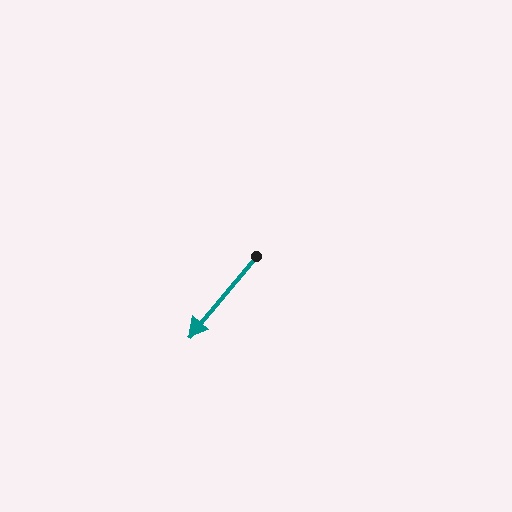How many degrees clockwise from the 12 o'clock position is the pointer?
Approximately 220 degrees.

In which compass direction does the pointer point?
Southwest.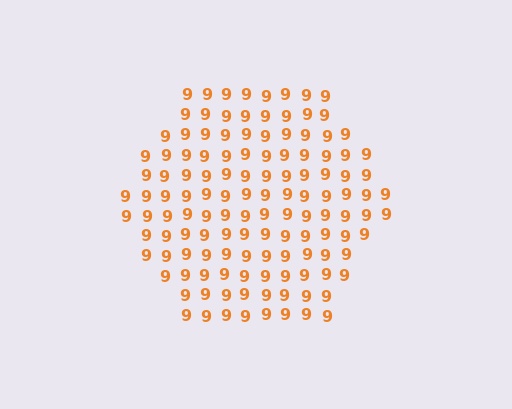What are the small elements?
The small elements are digit 9's.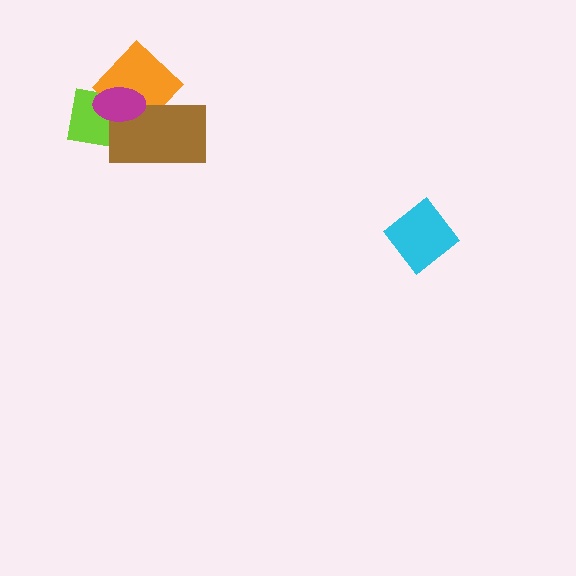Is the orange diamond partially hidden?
Yes, it is partially covered by another shape.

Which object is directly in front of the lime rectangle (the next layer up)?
The orange diamond is directly in front of the lime rectangle.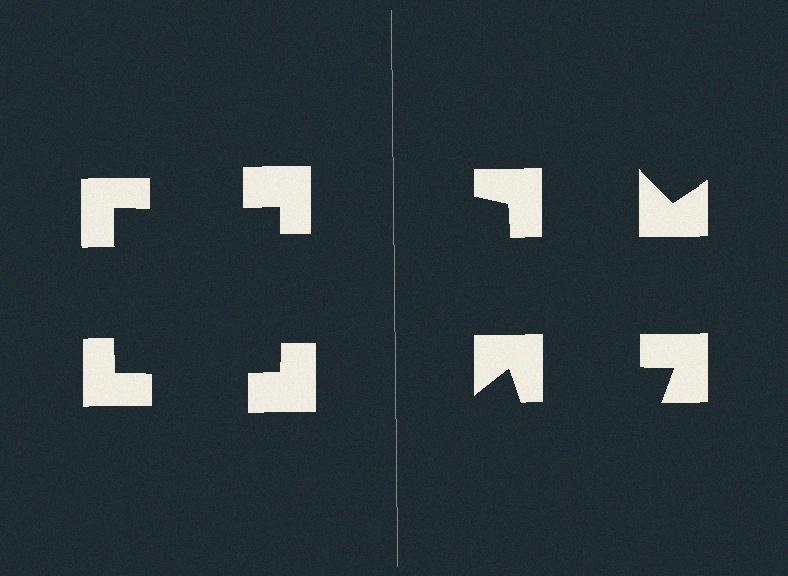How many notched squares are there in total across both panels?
8 — 4 on each side.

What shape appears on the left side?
An illusory square.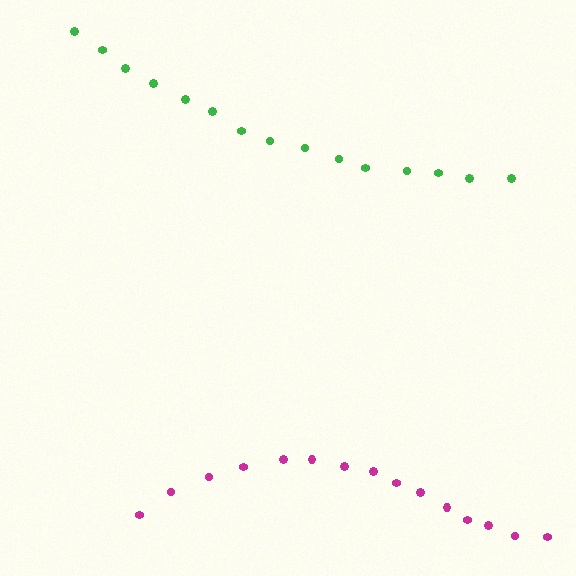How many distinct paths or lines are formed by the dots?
There are 2 distinct paths.